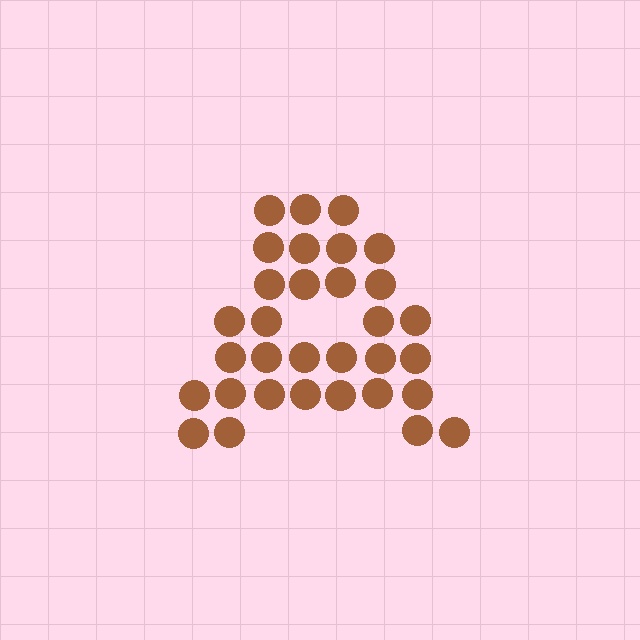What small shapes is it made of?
It is made of small circles.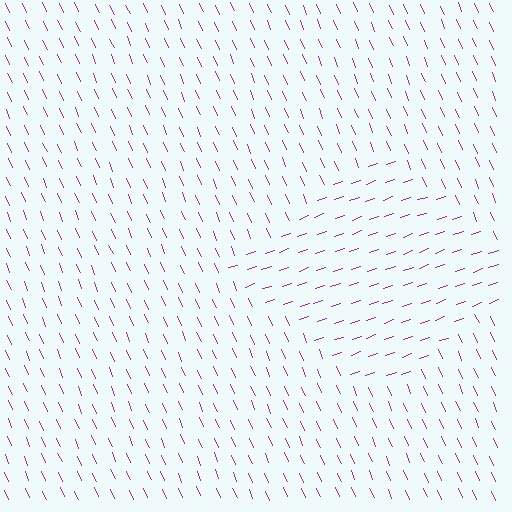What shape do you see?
I see a diamond.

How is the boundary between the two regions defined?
The boundary is defined purely by a change in line orientation (approximately 86 degrees difference). All lines are the same color and thickness.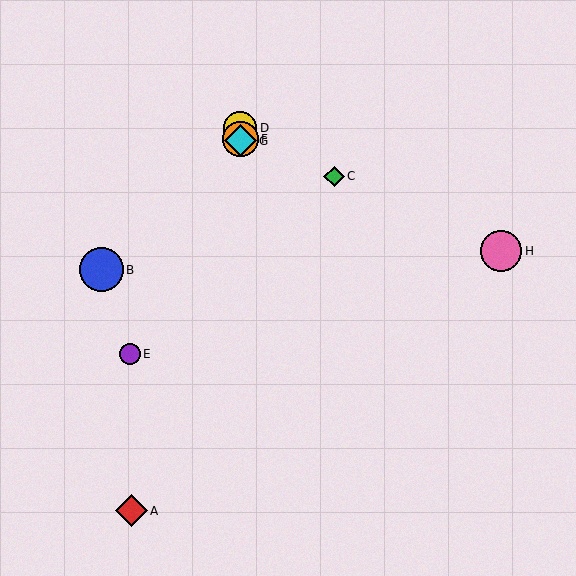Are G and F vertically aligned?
Yes, both are at x≈240.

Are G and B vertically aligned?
No, G is at x≈240 and B is at x≈101.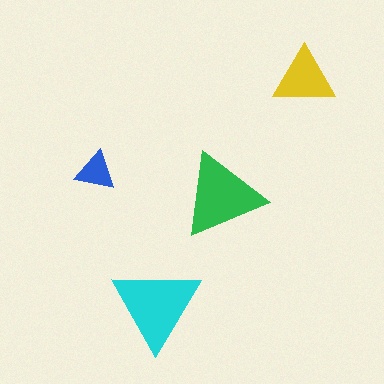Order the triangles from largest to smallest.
the cyan one, the green one, the yellow one, the blue one.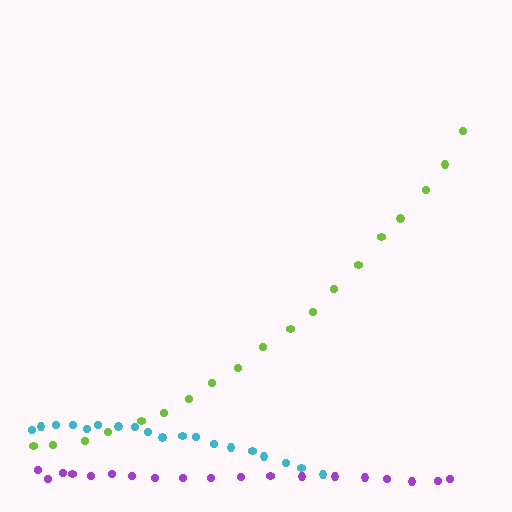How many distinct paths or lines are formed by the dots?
There are 3 distinct paths.